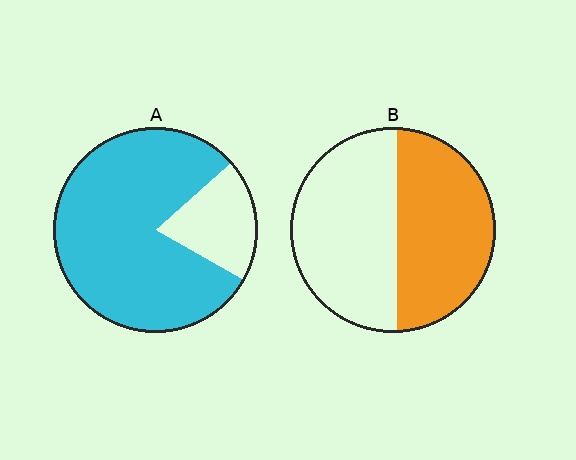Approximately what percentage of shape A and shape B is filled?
A is approximately 80% and B is approximately 50%.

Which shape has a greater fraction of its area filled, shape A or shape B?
Shape A.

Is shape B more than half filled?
Roughly half.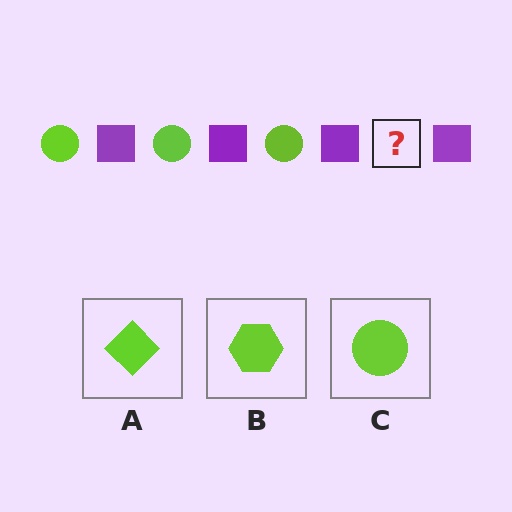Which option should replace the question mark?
Option C.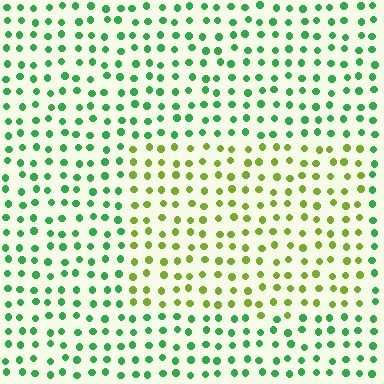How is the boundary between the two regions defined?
The boundary is defined purely by a slight shift in hue (about 47 degrees). Spacing, size, and orientation are identical on both sides.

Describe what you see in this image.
The image is filled with small green elements in a uniform arrangement. A rectangle-shaped region is visible where the elements are tinted to a slightly different hue, forming a subtle color boundary.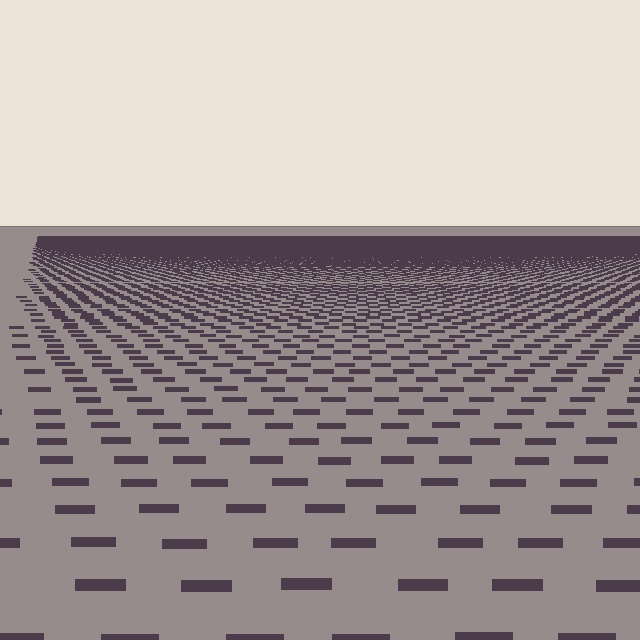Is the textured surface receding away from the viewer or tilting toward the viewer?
The surface is receding away from the viewer. Texture elements get smaller and denser toward the top.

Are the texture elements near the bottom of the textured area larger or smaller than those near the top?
Larger. Near the bottom, elements are closer to the viewer and appear at a bigger on-screen size.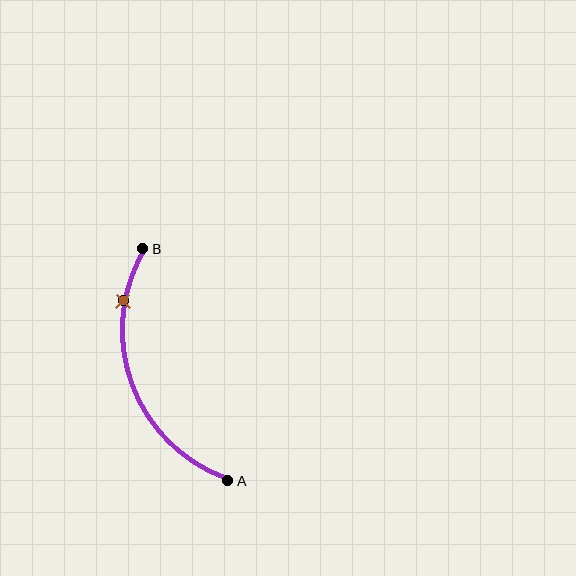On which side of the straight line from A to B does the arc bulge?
The arc bulges to the left of the straight line connecting A and B.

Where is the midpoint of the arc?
The arc midpoint is the point on the curve farthest from the straight line joining A and B. It sits to the left of that line.